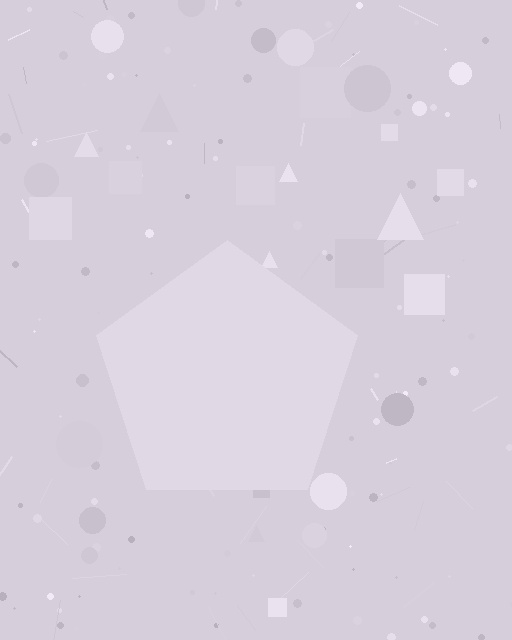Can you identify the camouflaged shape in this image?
The camouflaged shape is a pentagon.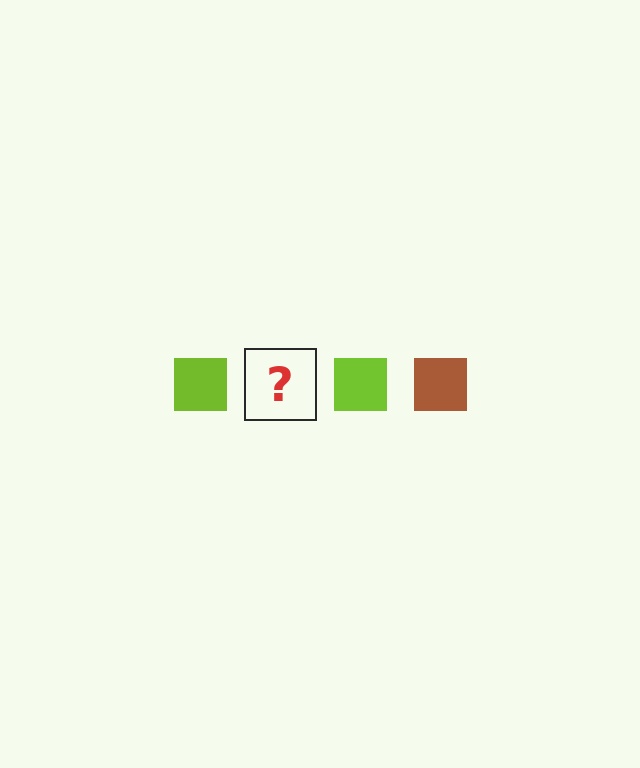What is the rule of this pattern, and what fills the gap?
The rule is that the pattern cycles through lime, brown squares. The gap should be filled with a brown square.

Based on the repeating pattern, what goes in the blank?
The blank should be a brown square.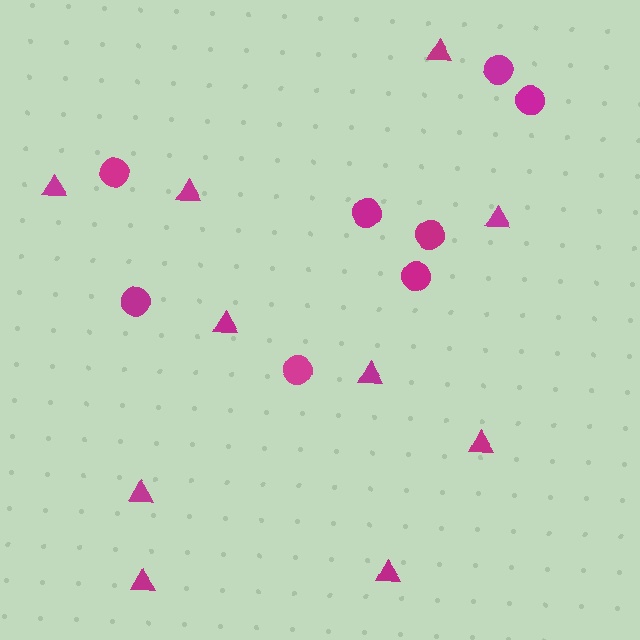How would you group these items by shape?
There are 2 groups: one group of circles (8) and one group of triangles (10).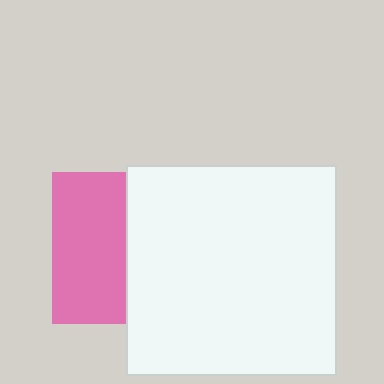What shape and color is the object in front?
The object in front is a white square.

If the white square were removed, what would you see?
You would see the complete pink square.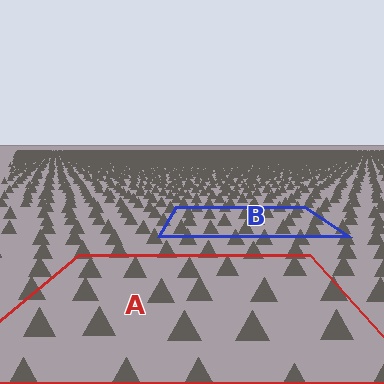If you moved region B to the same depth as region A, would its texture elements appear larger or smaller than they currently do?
They would appear larger. At a closer depth, the same texture elements are projected at a bigger on-screen size.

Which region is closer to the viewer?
Region A is closer. The texture elements there are larger and more spread out.